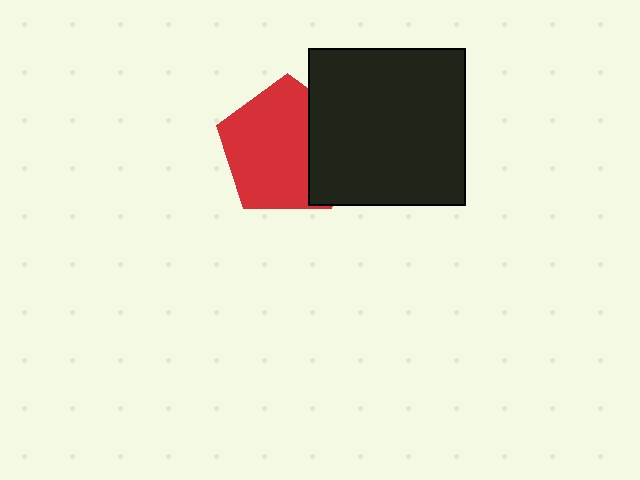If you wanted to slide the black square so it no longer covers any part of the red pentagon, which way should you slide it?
Slide it right — that is the most direct way to separate the two shapes.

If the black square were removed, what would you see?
You would see the complete red pentagon.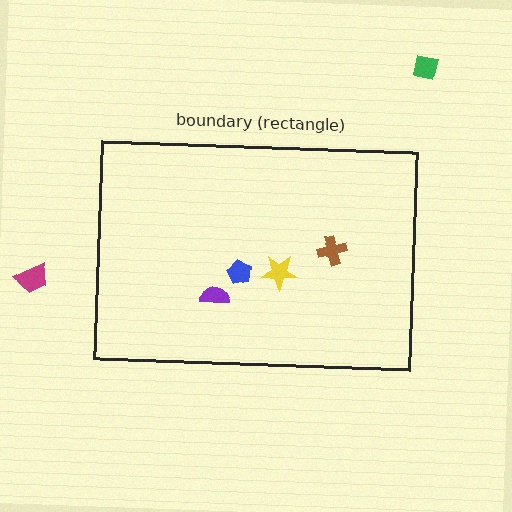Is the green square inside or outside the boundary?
Outside.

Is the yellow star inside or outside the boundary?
Inside.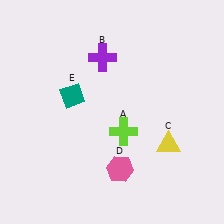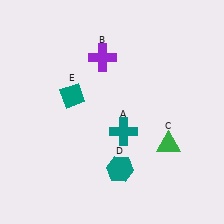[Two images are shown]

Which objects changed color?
A changed from lime to teal. C changed from yellow to green. D changed from pink to teal.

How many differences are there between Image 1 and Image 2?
There are 3 differences between the two images.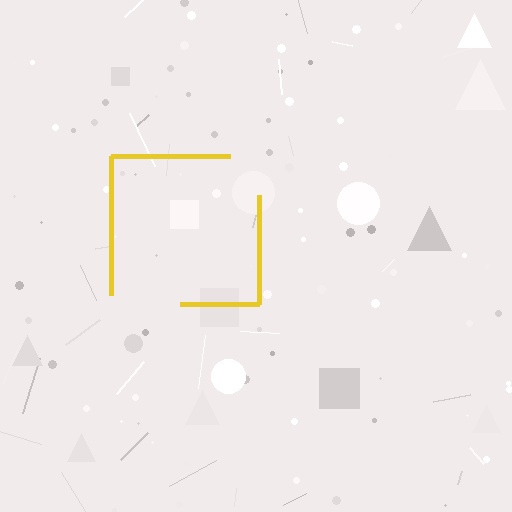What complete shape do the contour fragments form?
The contour fragments form a square.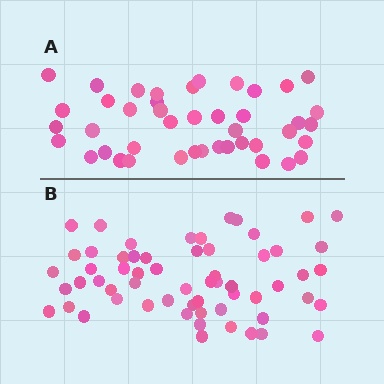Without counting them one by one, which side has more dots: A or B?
Region B (the bottom region) has more dots.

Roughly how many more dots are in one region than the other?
Region B has approximately 15 more dots than region A.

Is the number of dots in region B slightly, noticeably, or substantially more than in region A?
Region B has noticeably more, but not dramatically so. The ratio is roughly 1.4 to 1.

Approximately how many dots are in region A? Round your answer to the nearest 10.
About 40 dots. (The exact count is 43, which rounds to 40.)